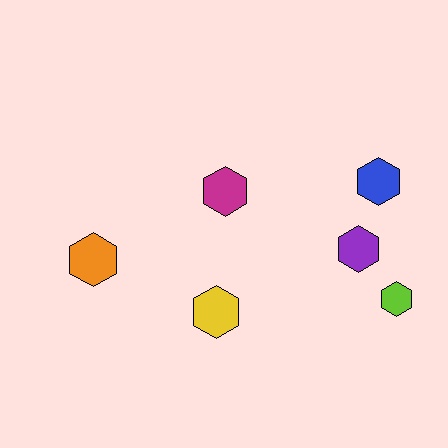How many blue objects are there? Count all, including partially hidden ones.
There is 1 blue object.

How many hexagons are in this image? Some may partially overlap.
There are 6 hexagons.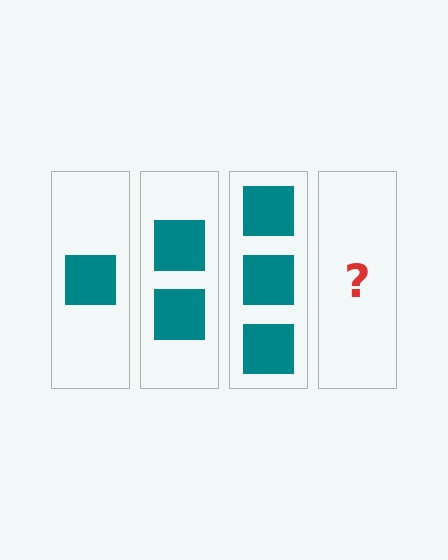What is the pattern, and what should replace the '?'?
The pattern is that each step adds one more square. The '?' should be 4 squares.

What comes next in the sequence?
The next element should be 4 squares.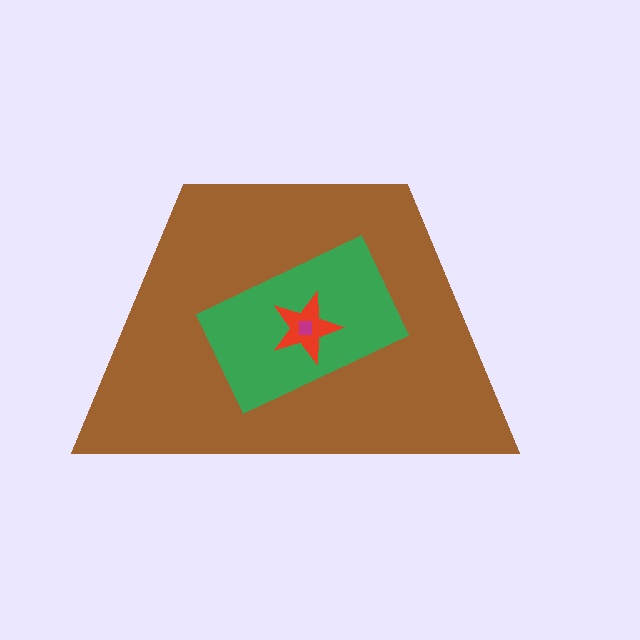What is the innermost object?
The magenta square.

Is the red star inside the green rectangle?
Yes.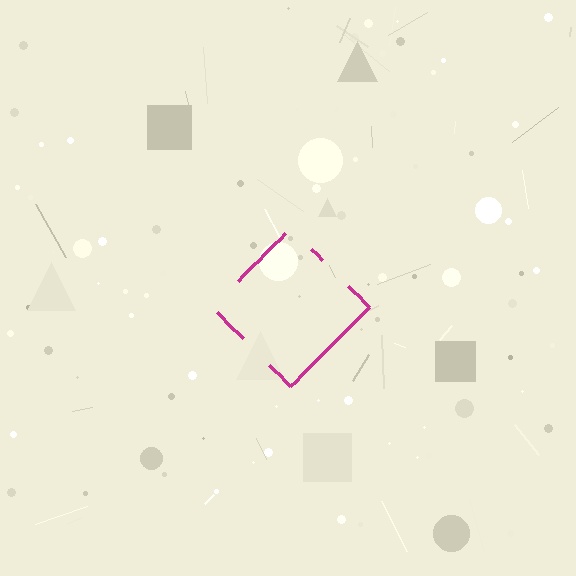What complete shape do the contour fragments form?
The contour fragments form a diamond.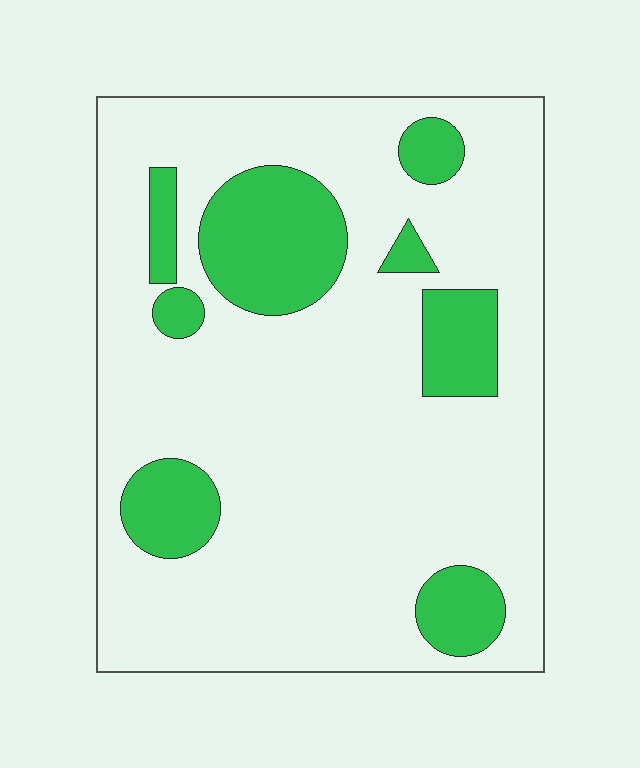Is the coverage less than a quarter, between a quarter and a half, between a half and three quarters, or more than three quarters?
Less than a quarter.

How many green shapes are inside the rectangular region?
8.